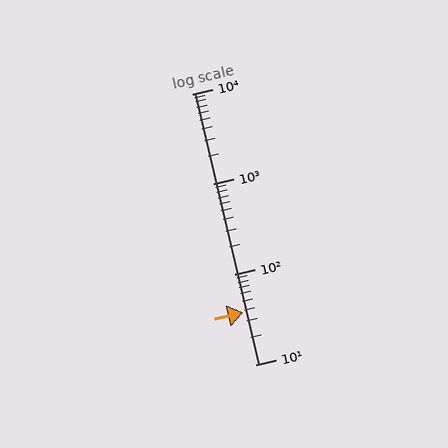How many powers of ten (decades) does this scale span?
The scale spans 3 decades, from 10 to 10000.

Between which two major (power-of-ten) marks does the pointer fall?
The pointer is between 10 and 100.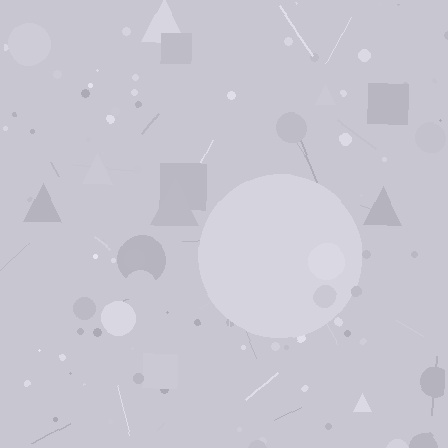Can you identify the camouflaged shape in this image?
The camouflaged shape is a circle.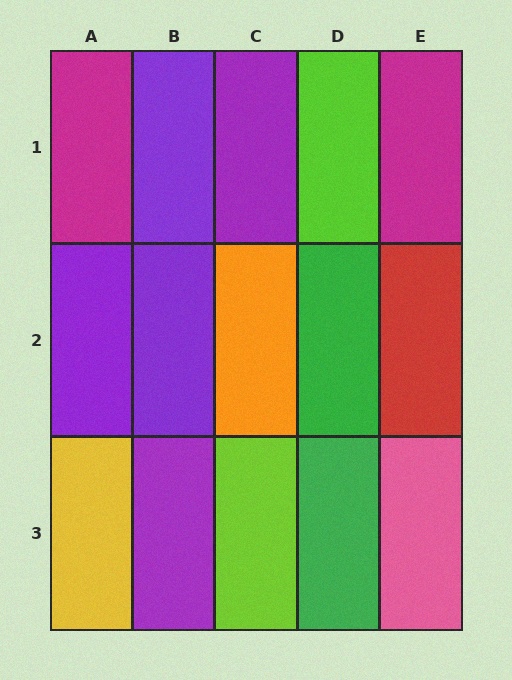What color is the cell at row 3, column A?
Yellow.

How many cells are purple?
5 cells are purple.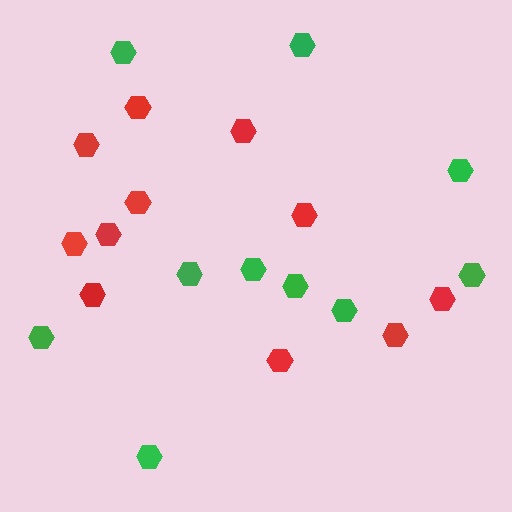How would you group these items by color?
There are 2 groups: one group of red hexagons (11) and one group of green hexagons (10).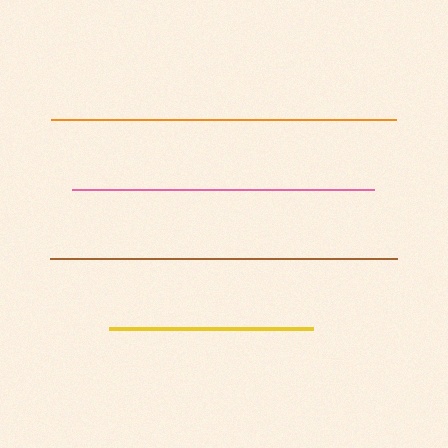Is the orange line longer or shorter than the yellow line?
The orange line is longer than the yellow line.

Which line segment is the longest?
The brown line is the longest at approximately 347 pixels.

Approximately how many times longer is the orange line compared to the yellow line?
The orange line is approximately 1.7 times the length of the yellow line.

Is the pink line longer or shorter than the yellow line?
The pink line is longer than the yellow line.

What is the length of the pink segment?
The pink segment is approximately 302 pixels long.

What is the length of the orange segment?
The orange segment is approximately 345 pixels long.